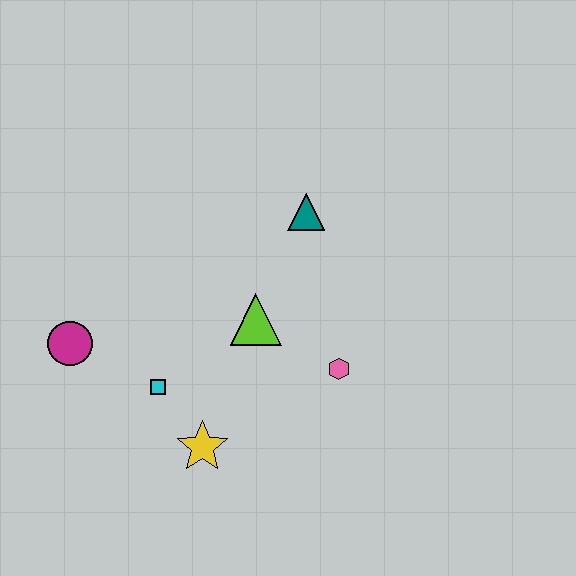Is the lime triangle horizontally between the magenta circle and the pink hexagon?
Yes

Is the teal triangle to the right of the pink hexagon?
No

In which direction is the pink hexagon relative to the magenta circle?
The pink hexagon is to the right of the magenta circle.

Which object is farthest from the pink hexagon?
The magenta circle is farthest from the pink hexagon.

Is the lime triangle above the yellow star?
Yes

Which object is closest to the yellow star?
The cyan square is closest to the yellow star.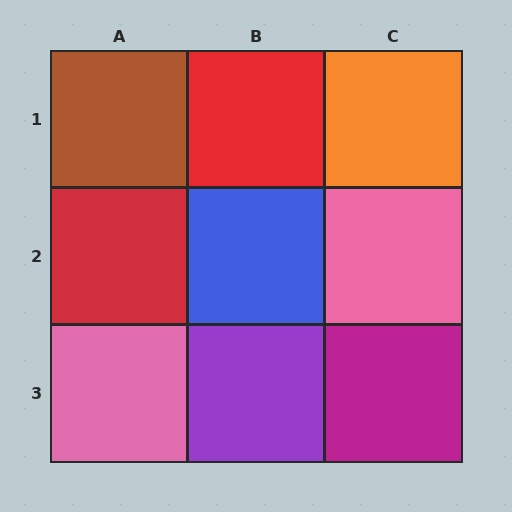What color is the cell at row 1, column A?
Brown.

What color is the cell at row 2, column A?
Red.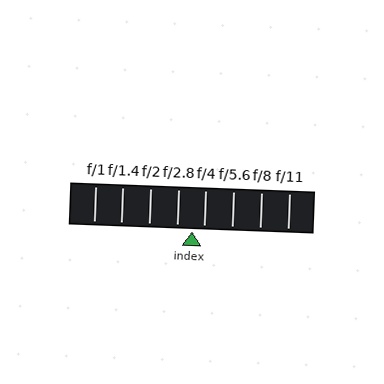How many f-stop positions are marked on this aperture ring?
There are 8 f-stop positions marked.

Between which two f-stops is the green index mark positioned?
The index mark is between f/2.8 and f/4.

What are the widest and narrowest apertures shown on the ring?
The widest aperture shown is f/1 and the narrowest is f/11.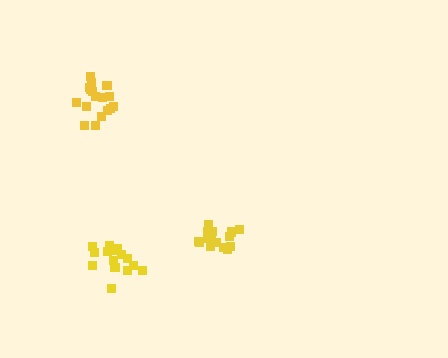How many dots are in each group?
Group 1: 17 dots, Group 2: 17 dots, Group 3: 15 dots (49 total).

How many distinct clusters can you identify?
There are 3 distinct clusters.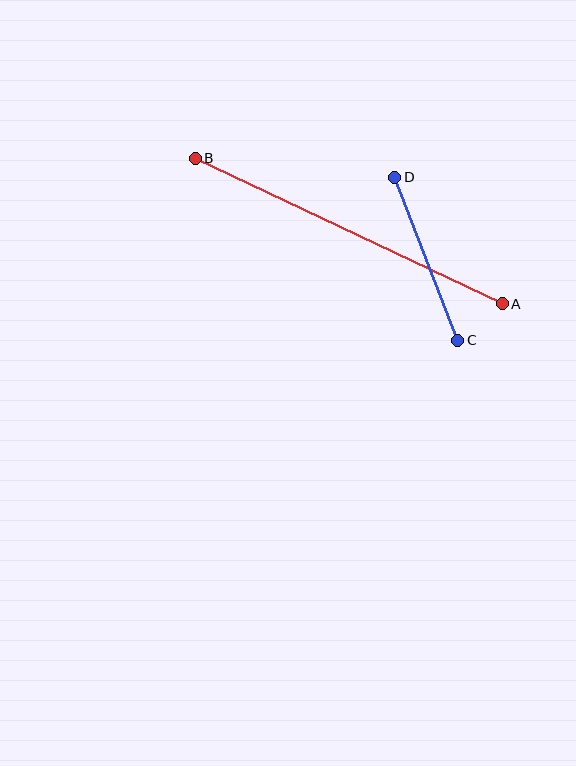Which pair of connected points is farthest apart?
Points A and B are farthest apart.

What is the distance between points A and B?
The distance is approximately 340 pixels.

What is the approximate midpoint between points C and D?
The midpoint is at approximately (426, 259) pixels.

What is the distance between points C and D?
The distance is approximately 175 pixels.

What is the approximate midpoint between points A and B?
The midpoint is at approximately (349, 231) pixels.